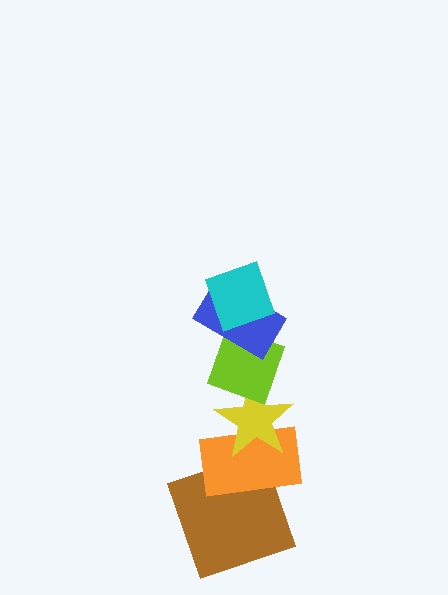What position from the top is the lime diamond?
The lime diamond is 3rd from the top.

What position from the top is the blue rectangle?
The blue rectangle is 2nd from the top.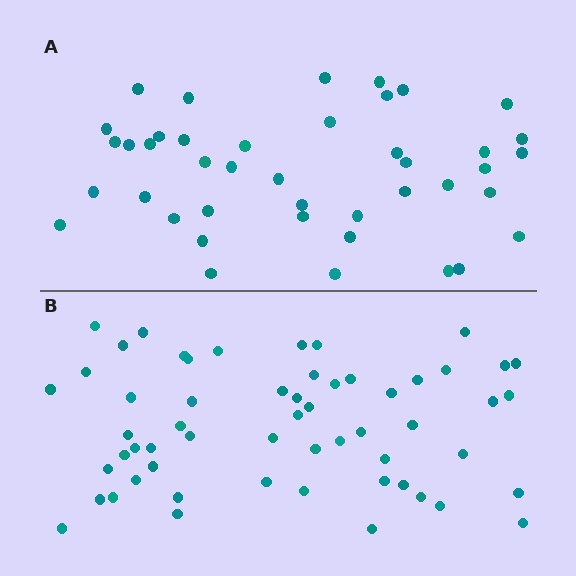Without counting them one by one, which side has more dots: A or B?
Region B (the bottom region) has more dots.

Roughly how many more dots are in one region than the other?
Region B has approximately 15 more dots than region A.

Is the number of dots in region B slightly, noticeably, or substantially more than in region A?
Region B has noticeably more, but not dramatically so. The ratio is roughly 1.4 to 1.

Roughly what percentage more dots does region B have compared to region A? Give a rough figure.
About 35% more.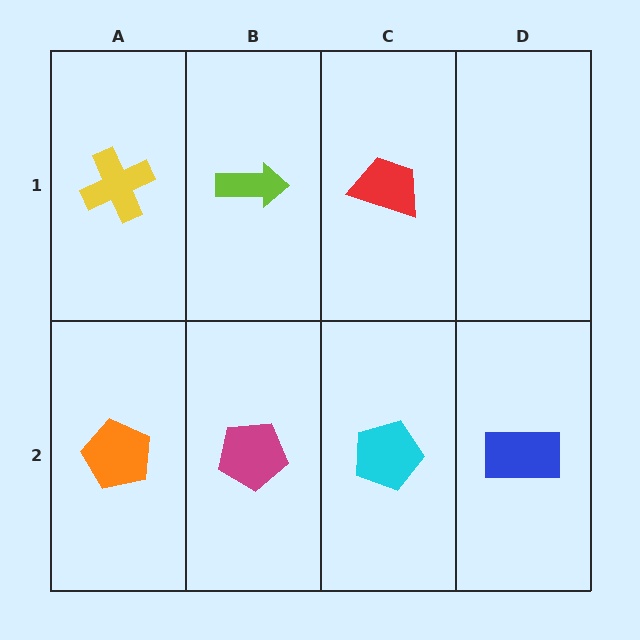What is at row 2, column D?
A blue rectangle.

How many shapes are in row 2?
4 shapes.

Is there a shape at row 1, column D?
No, that cell is empty.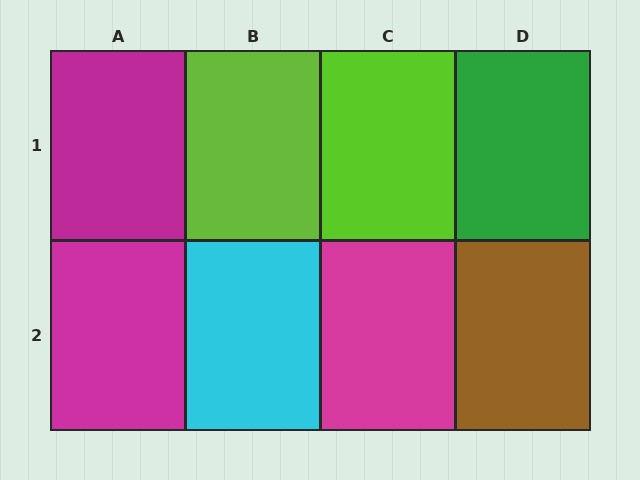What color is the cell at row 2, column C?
Magenta.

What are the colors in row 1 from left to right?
Magenta, lime, lime, green.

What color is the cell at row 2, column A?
Magenta.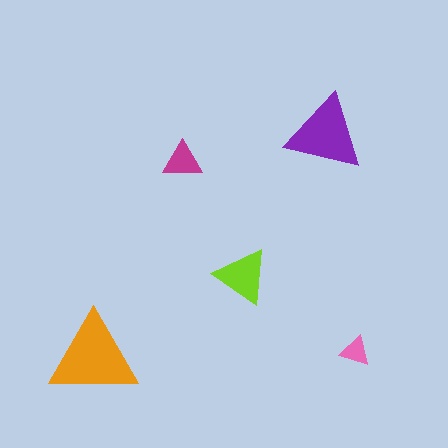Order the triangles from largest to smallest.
the orange one, the purple one, the lime one, the magenta one, the pink one.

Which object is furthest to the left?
The orange triangle is leftmost.